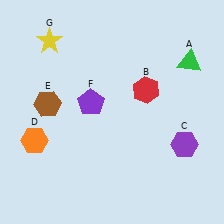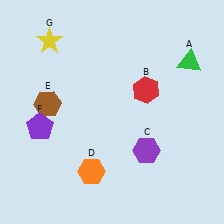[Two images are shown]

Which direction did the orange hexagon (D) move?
The orange hexagon (D) moved right.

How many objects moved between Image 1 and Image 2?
3 objects moved between the two images.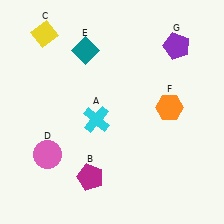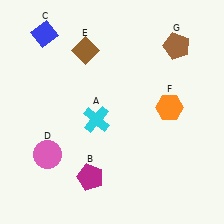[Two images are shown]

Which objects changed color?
C changed from yellow to blue. E changed from teal to brown. G changed from purple to brown.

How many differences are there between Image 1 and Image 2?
There are 3 differences between the two images.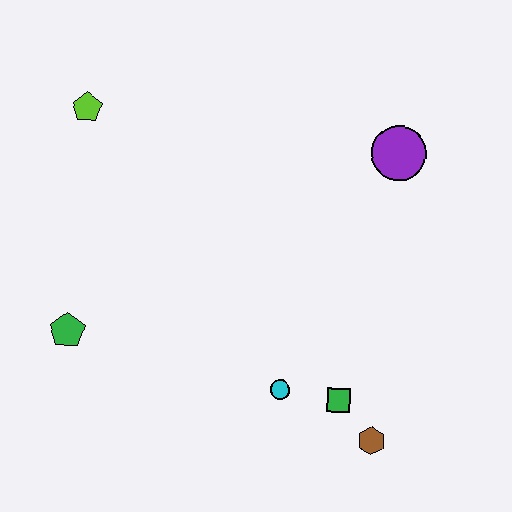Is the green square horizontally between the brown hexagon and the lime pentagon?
Yes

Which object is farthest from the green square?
The lime pentagon is farthest from the green square.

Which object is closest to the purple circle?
The green square is closest to the purple circle.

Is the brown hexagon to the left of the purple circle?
Yes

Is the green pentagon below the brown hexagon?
No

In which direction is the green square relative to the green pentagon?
The green square is to the right of the green pentagon.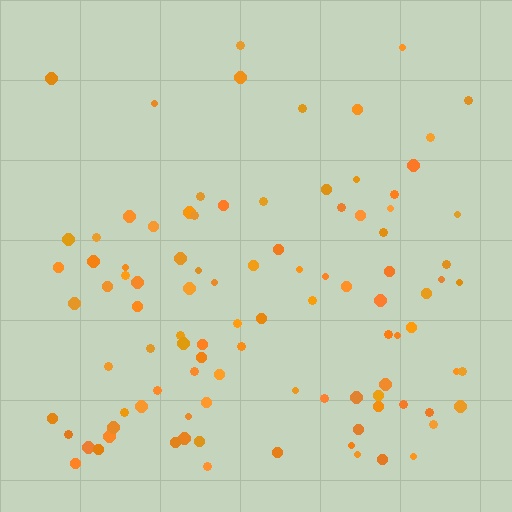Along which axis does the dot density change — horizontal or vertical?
Vertical.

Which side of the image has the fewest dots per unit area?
The top.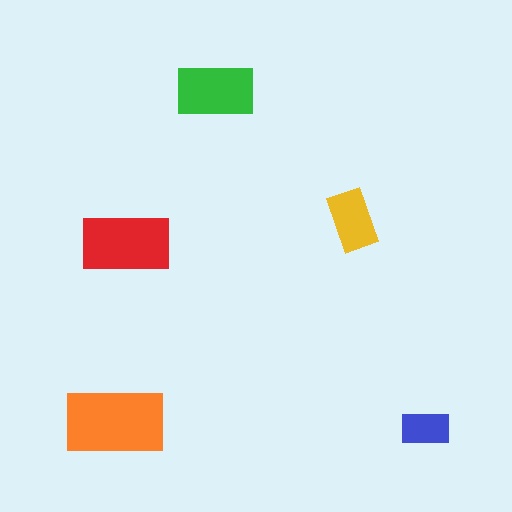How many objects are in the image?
There are 5 objects in the image.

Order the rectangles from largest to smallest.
the orange one, the red one, the green one, the yellow one, the blue one.